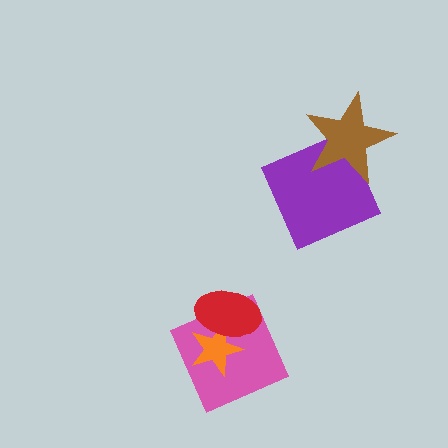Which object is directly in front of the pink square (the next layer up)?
The orange star is directly in front of the pink square.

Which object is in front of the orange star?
The red ellipse is in front of the orange star.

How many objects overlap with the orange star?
2 objects overlap with the orange star.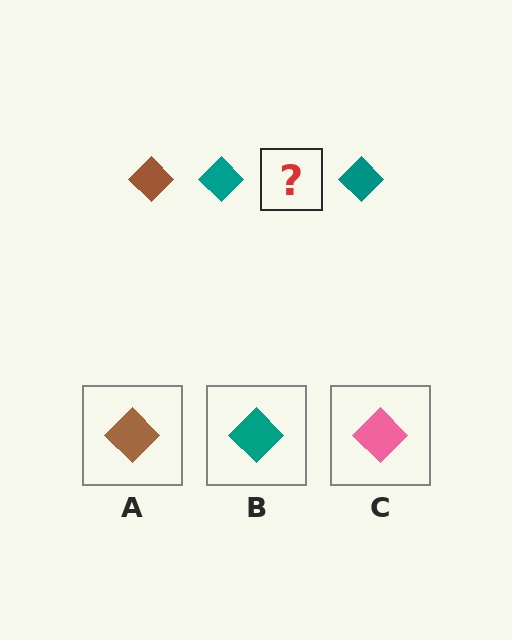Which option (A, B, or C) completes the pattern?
A.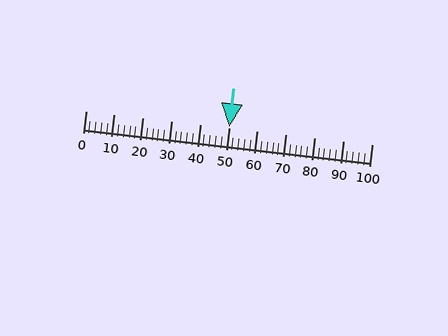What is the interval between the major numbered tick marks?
The major tick marks are spaced 10 units apart.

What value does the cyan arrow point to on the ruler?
The cyan arrow points to approximately 50.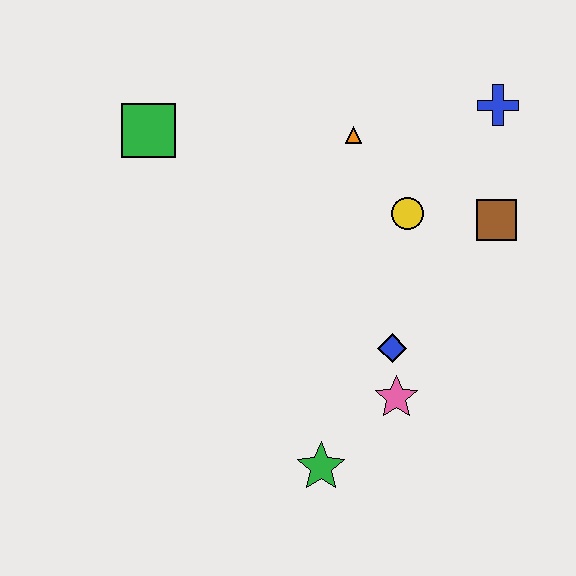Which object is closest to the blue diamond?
The pink star is closest to the blue diamond.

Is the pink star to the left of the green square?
No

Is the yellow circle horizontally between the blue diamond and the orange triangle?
No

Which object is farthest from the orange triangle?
The green star is farthest from the orange triangle.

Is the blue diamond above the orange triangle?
No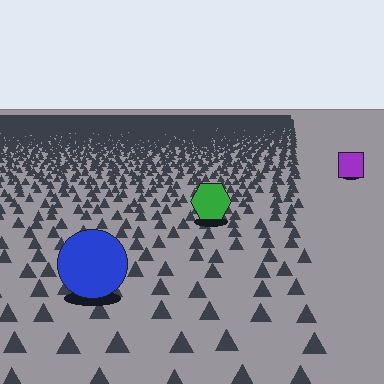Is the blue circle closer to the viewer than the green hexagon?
Yes. The blue circle is closer — you can tell from the texture gradient: the ground texture is coarser near it.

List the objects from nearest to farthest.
From nearest to farthest: the blue circle, the green hexagon, the purple square.